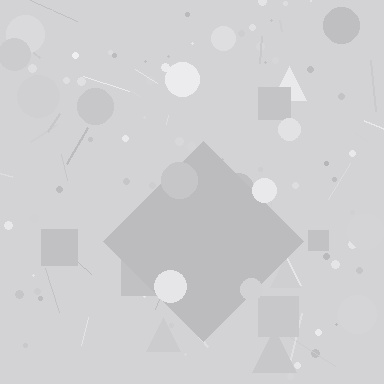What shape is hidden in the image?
A diamond is hidden in the image.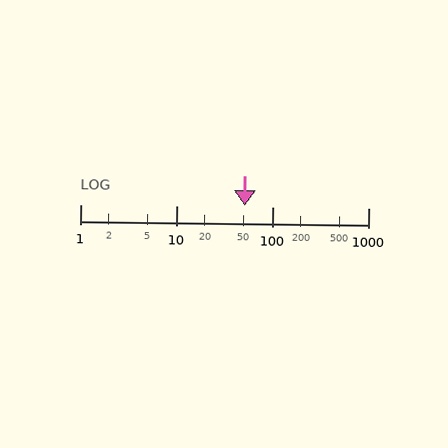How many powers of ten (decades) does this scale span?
The scale spans 3 decades, from 1 to 1000.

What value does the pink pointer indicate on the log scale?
The pointer indicates approximately 52.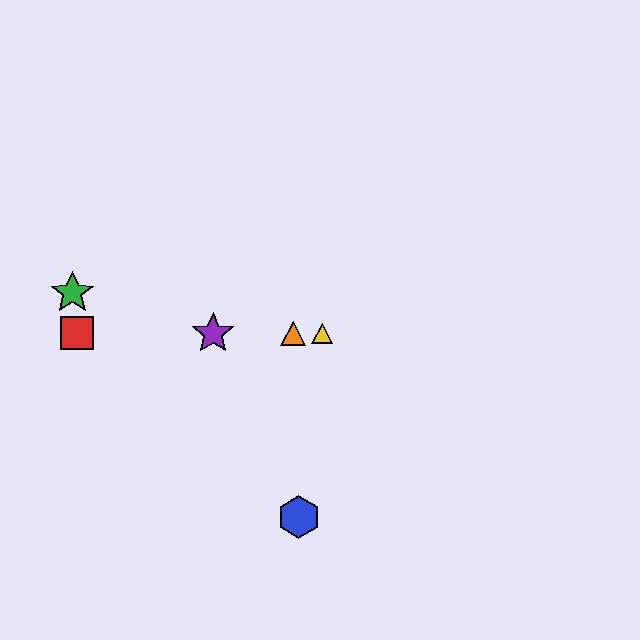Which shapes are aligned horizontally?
The red square, the yellow triangle, the purple star, the orange triangle are aligned horizontally.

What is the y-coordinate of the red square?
The red square is at y≈333.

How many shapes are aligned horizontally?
4 shapes (the red square, the yellow triangle, the purple star, the orange triangle) are aligned horizontally.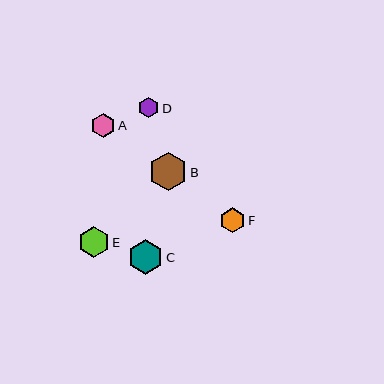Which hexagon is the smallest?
Hexagon D is the smallest with a size of approximately 21 pixels.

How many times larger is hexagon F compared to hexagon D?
Hexagon F is approximately 1.2 times the size of hexagon D.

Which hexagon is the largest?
Hexagon B is the largest with a size of approximately 38 pixels.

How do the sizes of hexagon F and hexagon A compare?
Hexagon F and hexagon A are approximately the same size.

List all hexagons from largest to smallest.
From largest to smallest: B, C, E, F, A, D.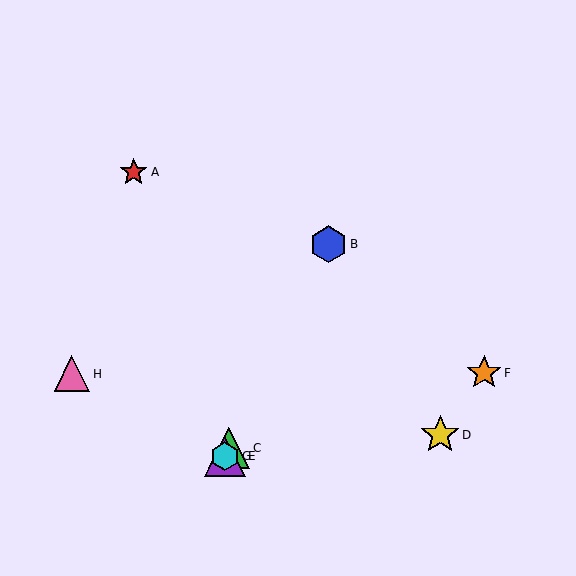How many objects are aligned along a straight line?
4 objects (B, C, E, G) are aligned along a straight line.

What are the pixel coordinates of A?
Object A is at (134, 172).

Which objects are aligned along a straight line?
Objects B, C, E, G are aligned along a straight line.